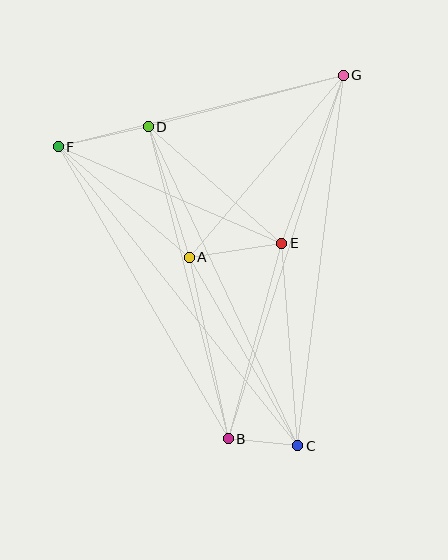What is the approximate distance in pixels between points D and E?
The distance between D and E is approximately 177 pixels.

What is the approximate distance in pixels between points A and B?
The distance between A and B is approximately 186 pixels.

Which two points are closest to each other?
Points B and C are closest to each other.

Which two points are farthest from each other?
Points C and F are farthest from each other.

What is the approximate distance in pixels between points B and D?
The distance between B and D is approximately 322 pixels.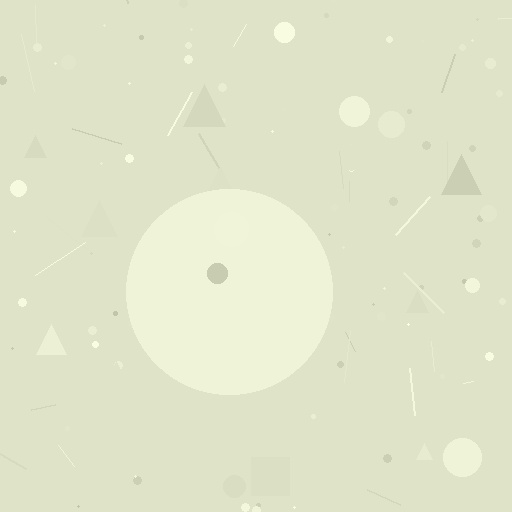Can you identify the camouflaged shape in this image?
The camouflaged shape is a circle.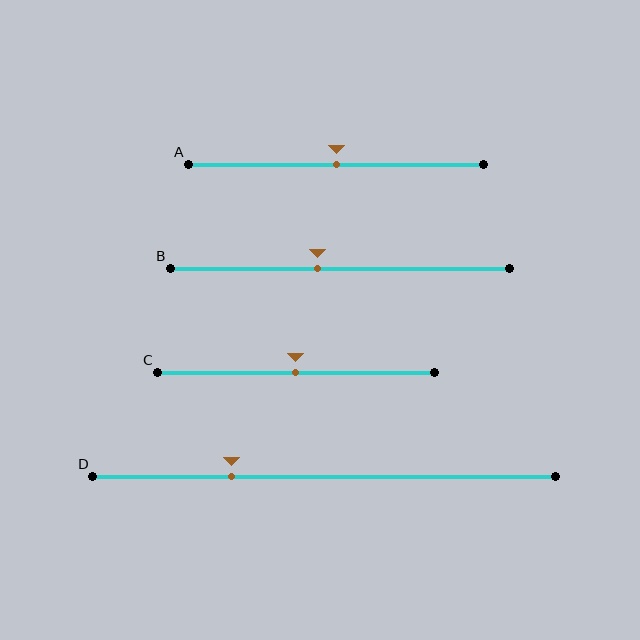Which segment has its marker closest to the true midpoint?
Segment A has its marker closest to the true midpoint.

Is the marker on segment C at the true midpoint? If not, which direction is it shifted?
Yes, the marker on segment C is at the true midpoint.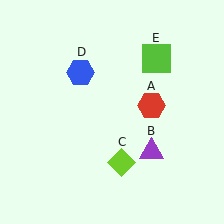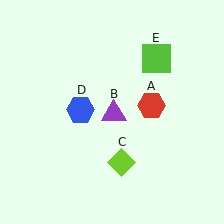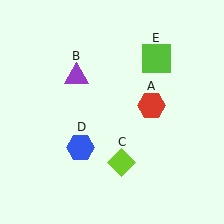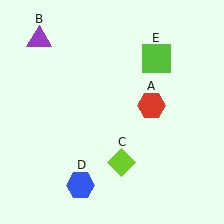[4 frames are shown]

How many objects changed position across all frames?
2 objects changed position: purple triangle (object B), blue hexagon (object D).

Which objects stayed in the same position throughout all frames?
Red hexagon (object A) and lime diamond (object C) and lime square (object E) remained stationary.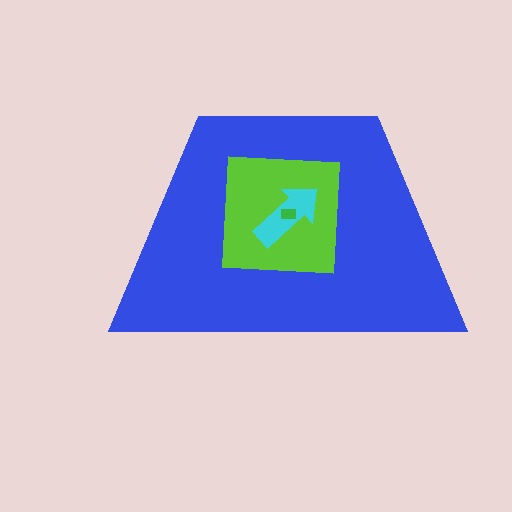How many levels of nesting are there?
4.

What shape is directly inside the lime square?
The cyan arrow.